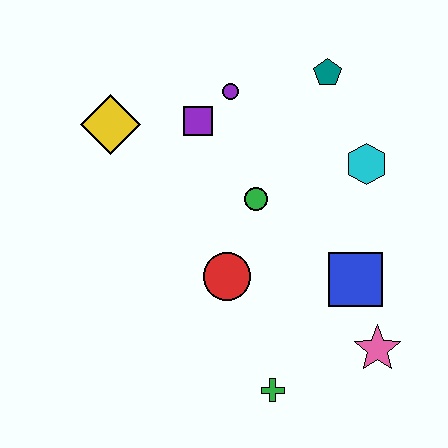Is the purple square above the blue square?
Yes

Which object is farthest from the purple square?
The pink star is farthest from the purple square.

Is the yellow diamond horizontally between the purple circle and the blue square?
No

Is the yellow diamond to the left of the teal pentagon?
Yes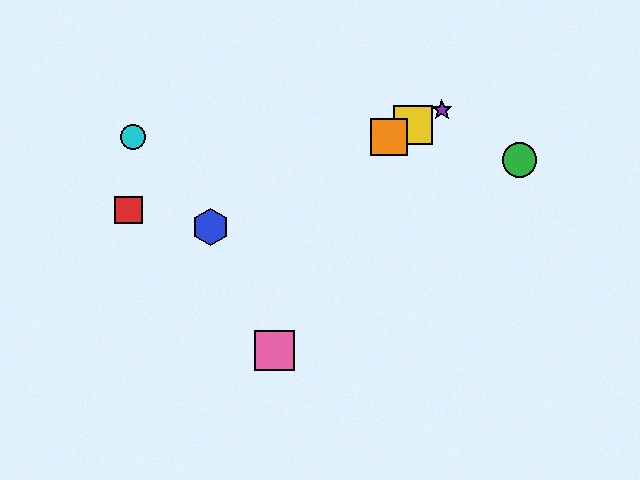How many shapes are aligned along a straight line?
4 shapes (the blue hexagon, the yellow square, the purple star, the orange square) are aligned along a straight line.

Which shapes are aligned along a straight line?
The blue hexagon, the yellow square, the purple star, the orange square are aligned along a straight line.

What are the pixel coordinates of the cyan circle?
The cyan circle is at (133, 137).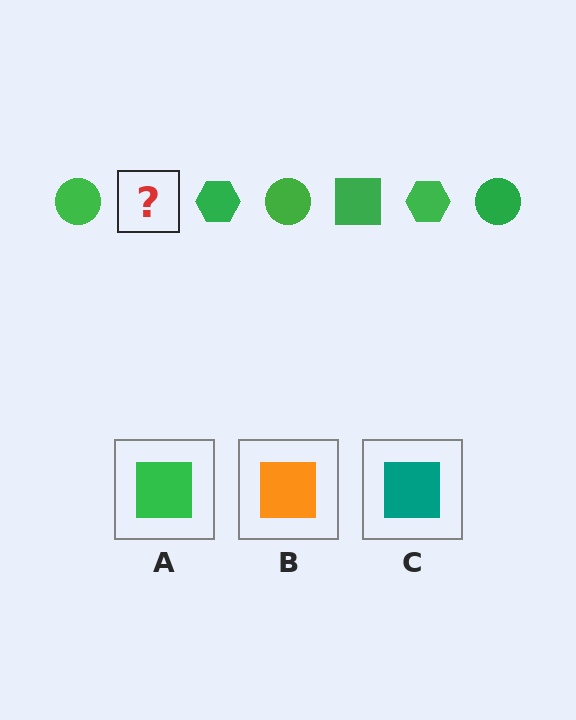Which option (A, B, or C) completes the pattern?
A.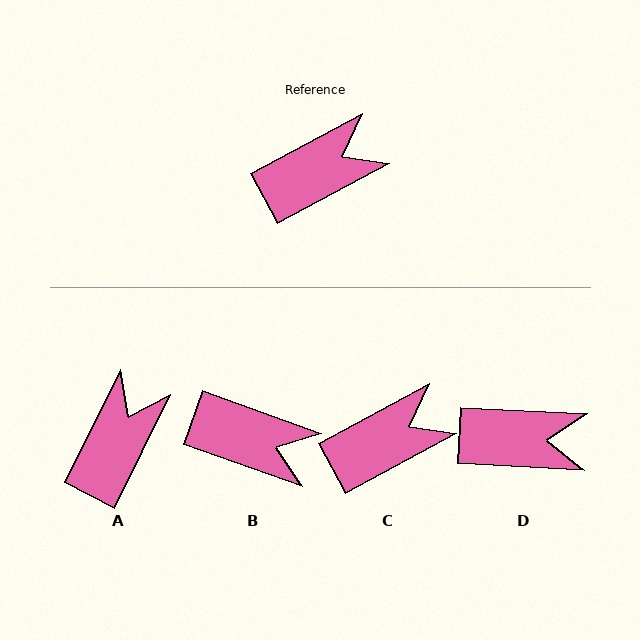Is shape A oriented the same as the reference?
No, it is off by about 35 degrees.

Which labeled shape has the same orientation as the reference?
C.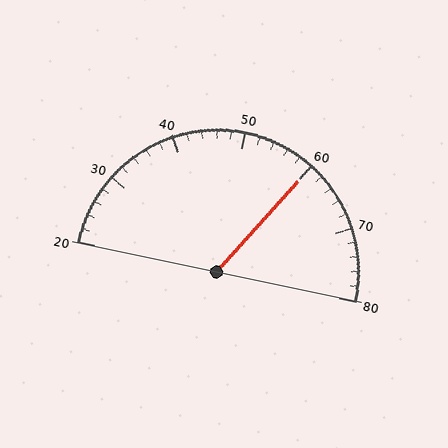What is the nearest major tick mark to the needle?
The nearest major tick mark is 60.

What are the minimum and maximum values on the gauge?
The gauge ranges from 20 to 80.